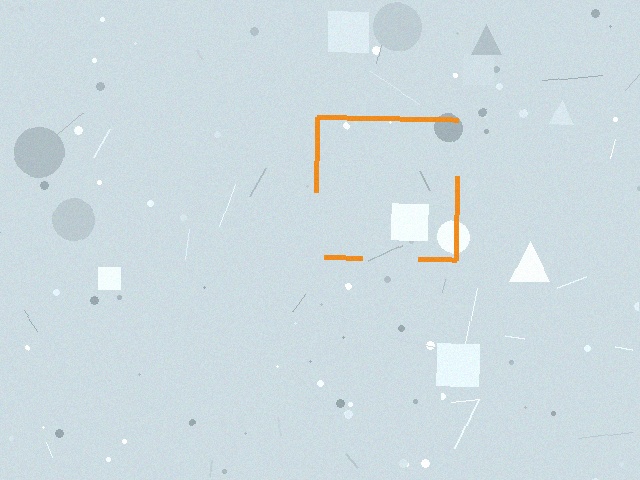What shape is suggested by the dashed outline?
The dashed outline suggests a square.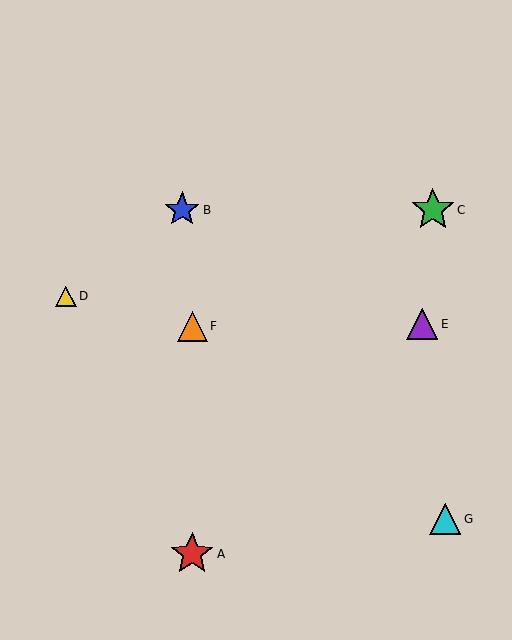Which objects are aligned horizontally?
Objects B, C are aligned horizontally.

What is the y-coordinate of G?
Object G is at y≈519.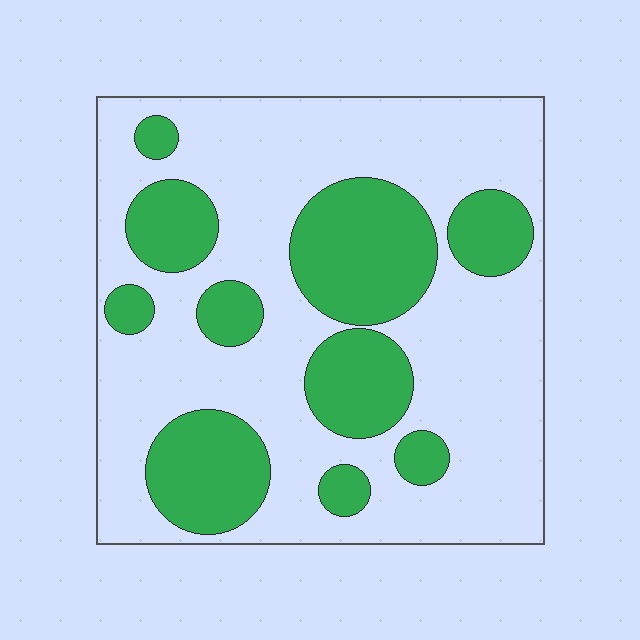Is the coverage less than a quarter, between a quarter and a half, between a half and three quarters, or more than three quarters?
Between a quarter and a half.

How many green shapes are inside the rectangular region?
10.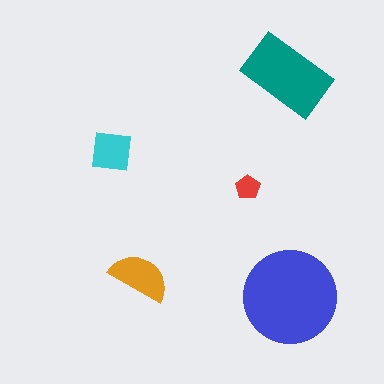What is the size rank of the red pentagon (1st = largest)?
5th.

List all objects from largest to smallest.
The blue circle, the teal rectangle, the orange semicircle, the cyan square, the red pentagon.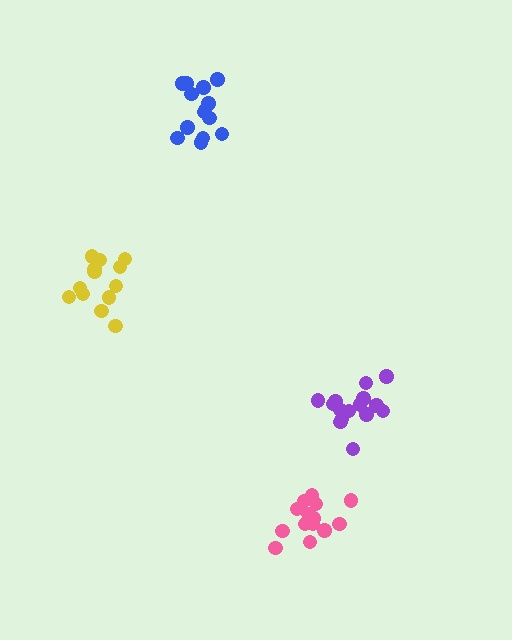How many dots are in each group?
Group 1: 14 dots, Group 2: 14 dots, Group 3: 13 dots, Group 4: 15 dots (56 total).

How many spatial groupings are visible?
There are 4 spatial groupings.